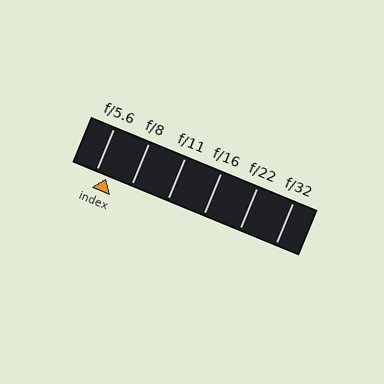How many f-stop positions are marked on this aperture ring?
There are 6 f-stop positions marked.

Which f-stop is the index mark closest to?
The index mark is closest to f/5.6.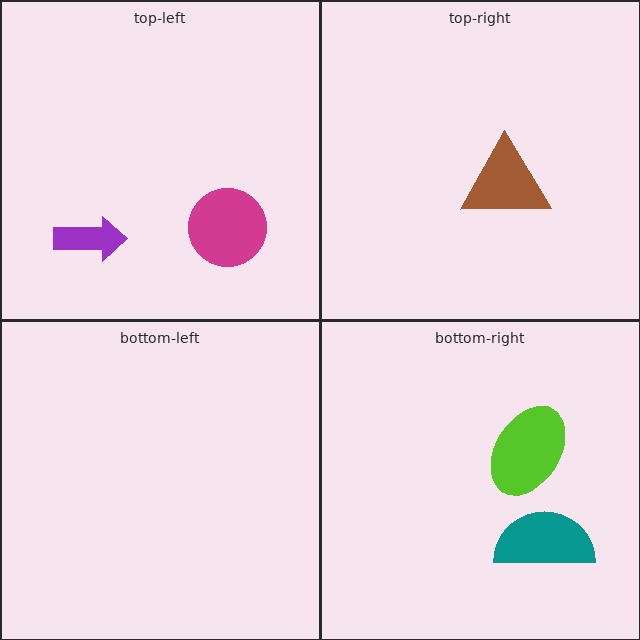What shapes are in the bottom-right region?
The lime ellipse, the teal semicircle.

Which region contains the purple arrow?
The top-left region.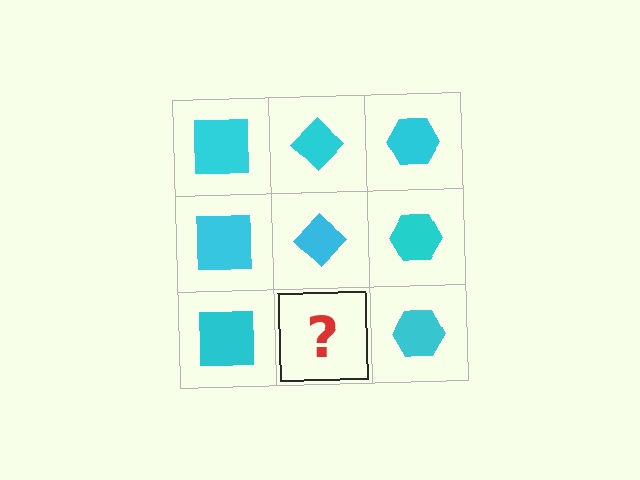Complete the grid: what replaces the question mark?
The question mark should be replaced with a cyan diamond.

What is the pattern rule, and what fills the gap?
The rule is that each column has a consistent shape. The gap should be filled with a cyan diamond.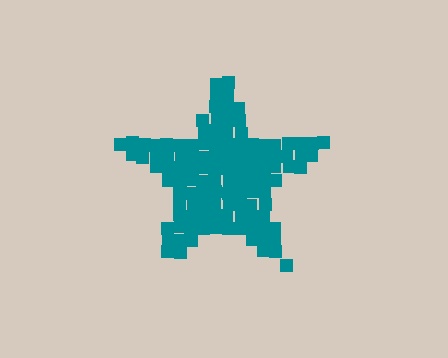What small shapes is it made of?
It is made of small squares.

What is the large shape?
The large shape is a star.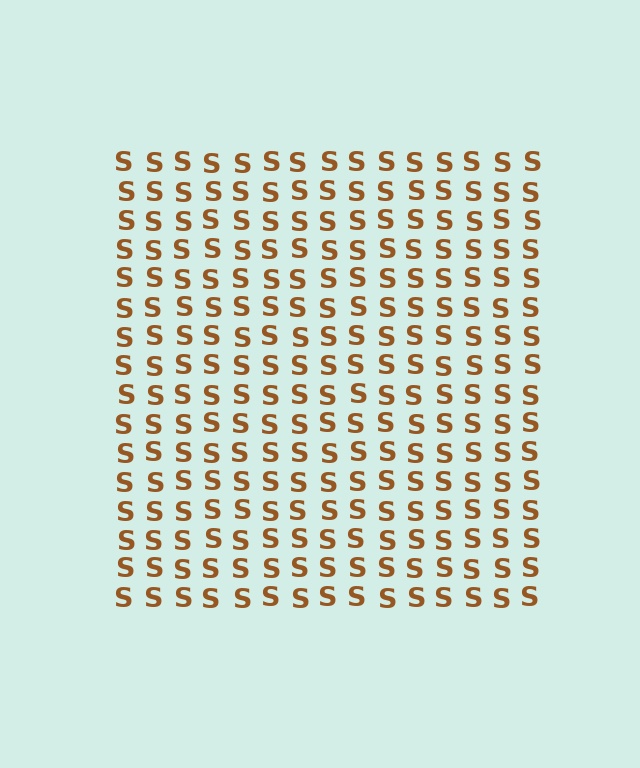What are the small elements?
The small elements are letter S's.